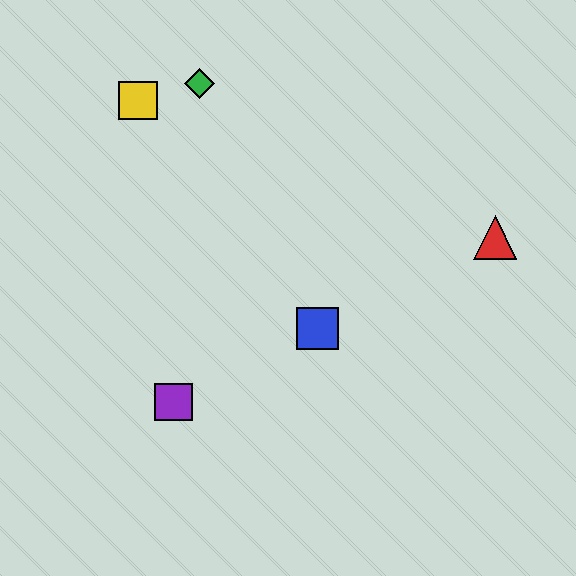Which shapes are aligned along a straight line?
The red triangle, the blue square, the purple square are aligned along a straight line.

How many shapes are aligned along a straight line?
3 shapes (the red triangle, the blue square, the purple square) are aligned along a straight line.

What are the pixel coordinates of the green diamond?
The green diamond is at (199, 83).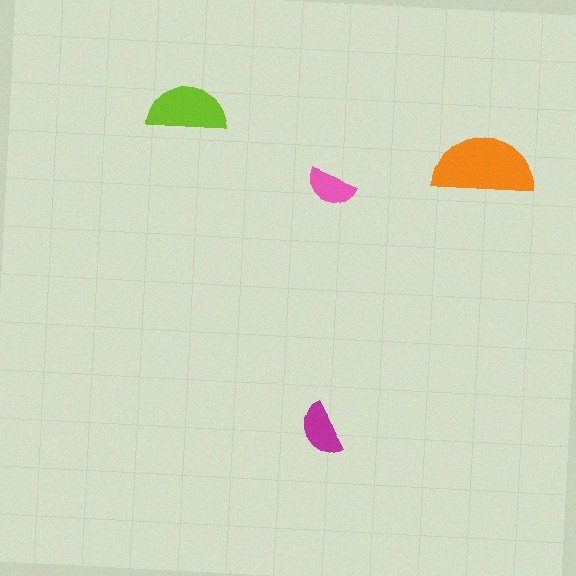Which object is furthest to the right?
The orange semicircle is rightmost.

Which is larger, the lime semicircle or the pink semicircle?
The lime one.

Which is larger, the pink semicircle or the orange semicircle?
The orange one.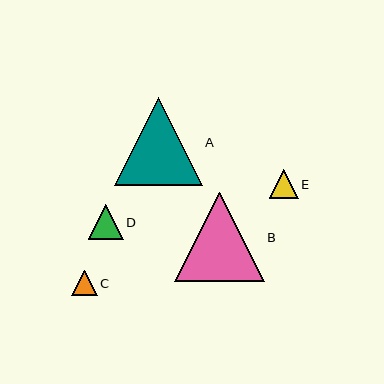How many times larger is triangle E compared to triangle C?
Triangle E is approximately 1.1 times the size of triangle C.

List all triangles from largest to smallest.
From largest to smallest: B, A, D, E, C.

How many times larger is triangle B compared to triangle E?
Triangle B is approximately 3.1 times the size of triangle E.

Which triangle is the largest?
Triangle B is the largest with a size of approximately 90 pixels.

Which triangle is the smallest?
Triangle C is the smallest with a size of approximately 25 pixels.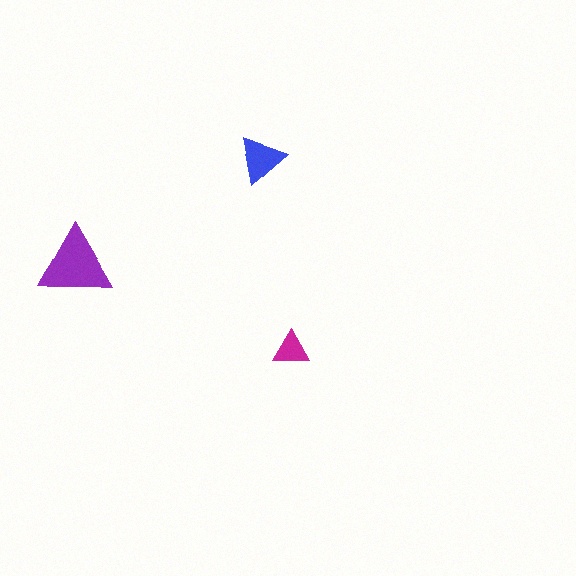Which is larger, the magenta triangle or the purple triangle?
The purple one.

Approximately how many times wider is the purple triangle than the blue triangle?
About 1.5 times wider.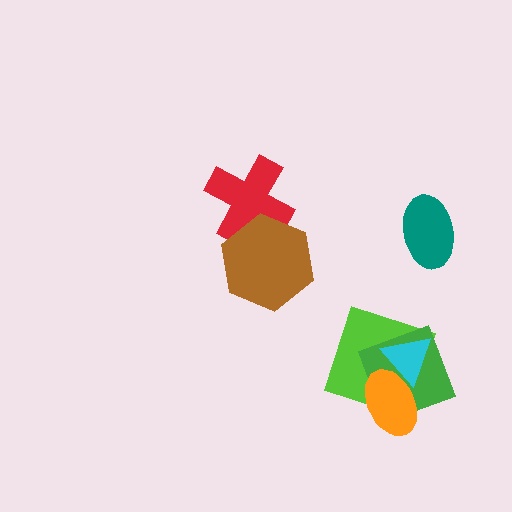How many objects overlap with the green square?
3 objects overlap with the green square.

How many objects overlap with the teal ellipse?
0 objects overlap with the teal ellipse.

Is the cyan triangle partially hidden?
No, no other shape covers it.